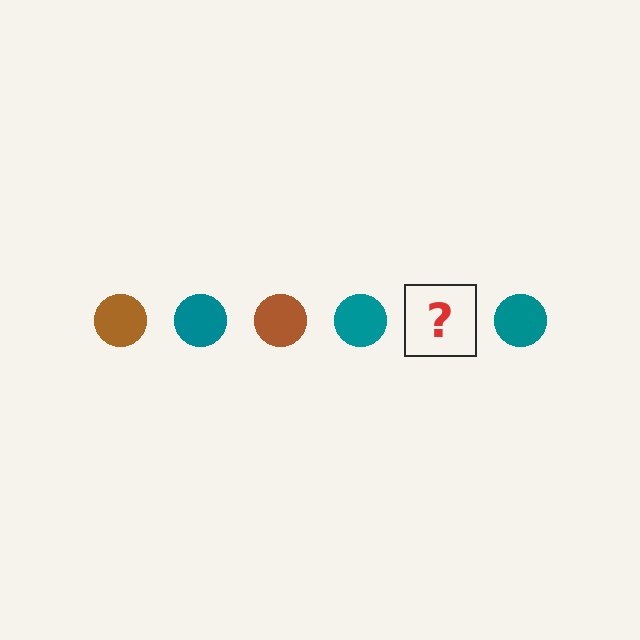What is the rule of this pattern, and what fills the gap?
The rule is that the pattern cycles through brown, teal circles. The gap should be filled with a brown circle.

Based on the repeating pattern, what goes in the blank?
The blank should be a brown circle.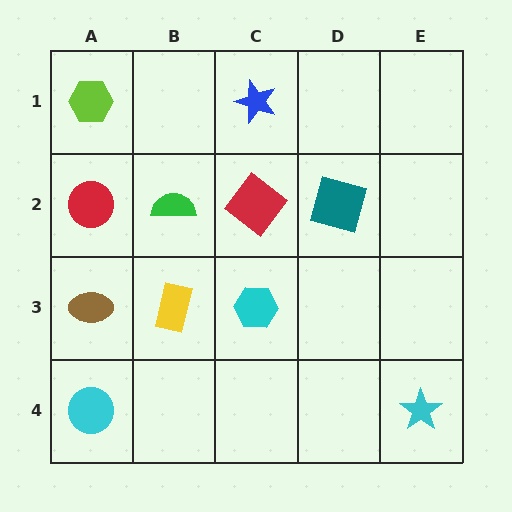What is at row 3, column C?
A cyan hexagon.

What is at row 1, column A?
A lime hexagon.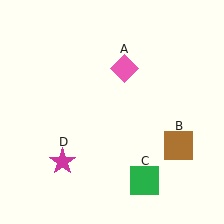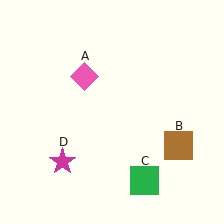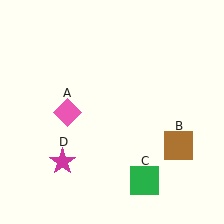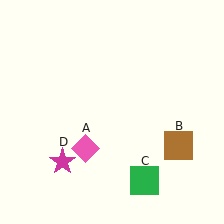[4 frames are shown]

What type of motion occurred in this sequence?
The pink diamond (object A) rotated counterclockwise around the center of the scene.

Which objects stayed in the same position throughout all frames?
Brown square (object B) and green square (object C) and magenta star (object D) remained stationary.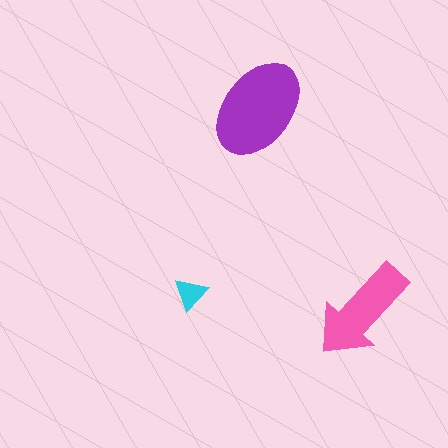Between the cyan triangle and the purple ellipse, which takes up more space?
The purple ellipse.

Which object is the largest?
The purple ellipse.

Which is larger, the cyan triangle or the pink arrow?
The pink arrow.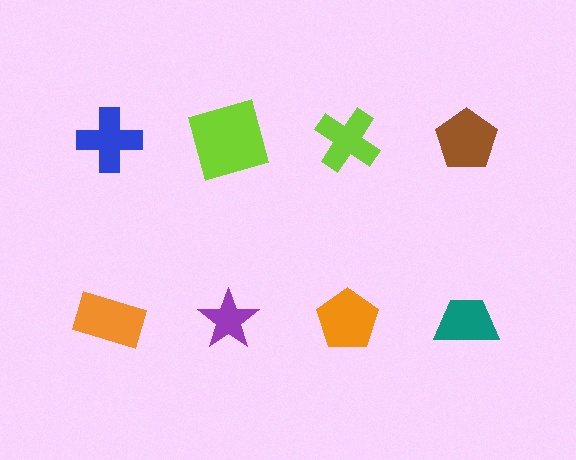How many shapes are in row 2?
4 shapes.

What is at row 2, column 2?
A purple star.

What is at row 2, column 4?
A teal trapezoid.